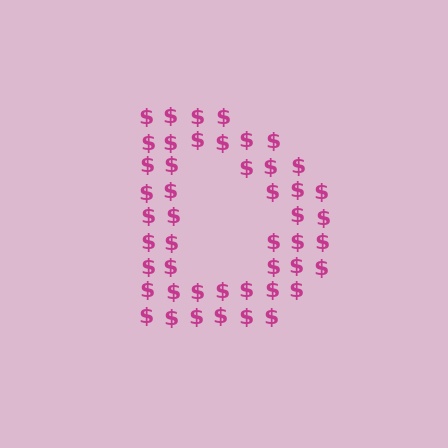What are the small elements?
The small elements are dollar signs.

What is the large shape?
The large shape is the letter D.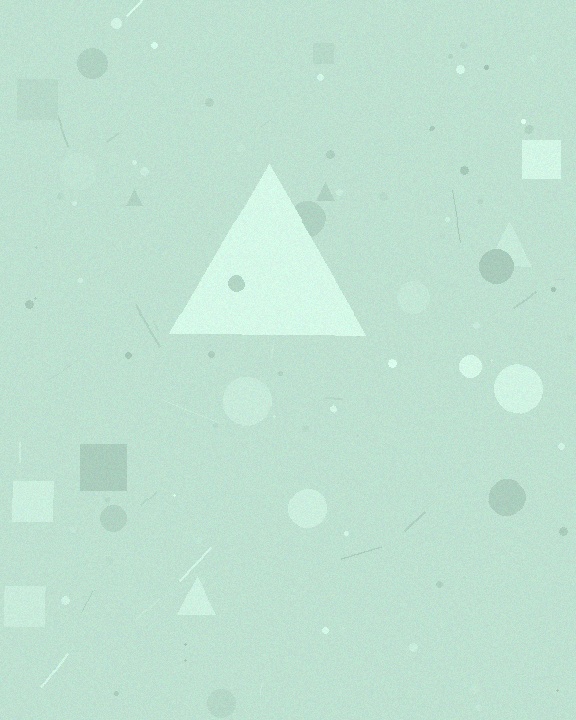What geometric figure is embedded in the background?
A triangle is embedded in the background.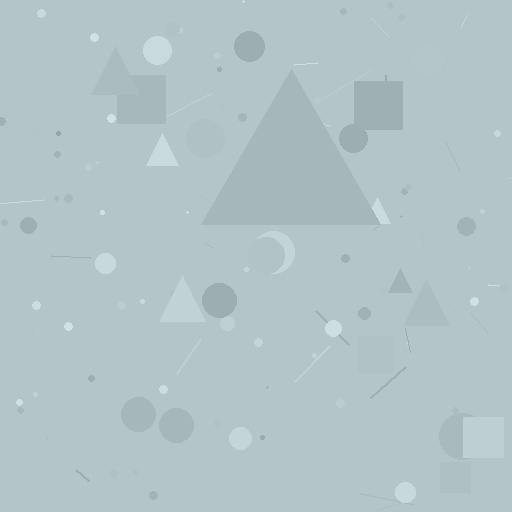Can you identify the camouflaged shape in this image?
The camouflaged shape is a triangle.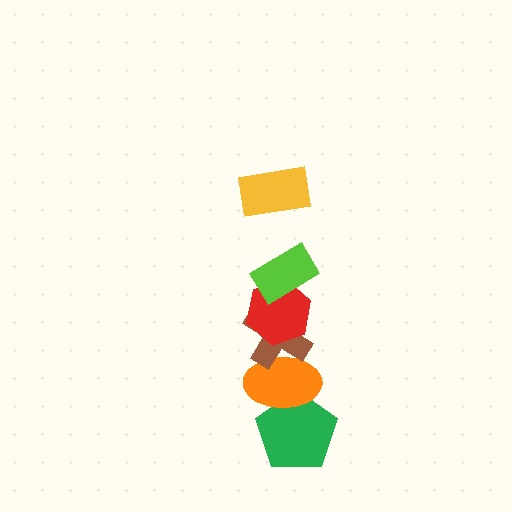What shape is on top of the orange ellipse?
The brown cross is on top of the orange ellipse.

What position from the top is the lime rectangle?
The lime rectangle is 2nd from the top.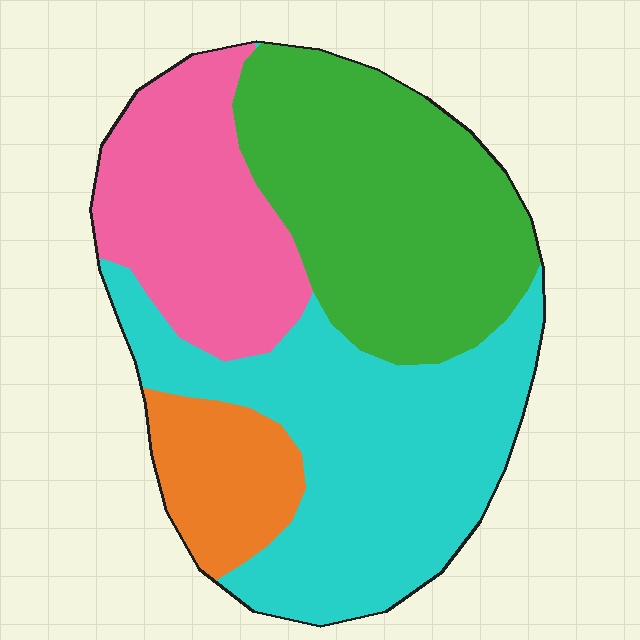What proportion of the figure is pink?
Pink takes up between a sixth and a third of the figure.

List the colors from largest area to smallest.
From largest to smallest: cyan, green, pink, orange.